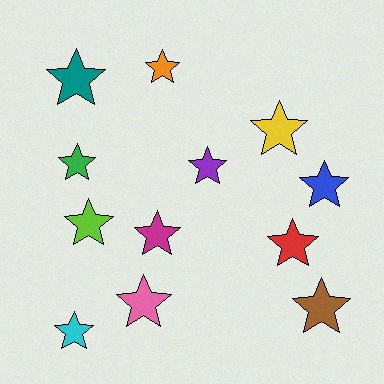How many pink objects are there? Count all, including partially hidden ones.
There is 1 pink object.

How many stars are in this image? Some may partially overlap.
There are 12 stars.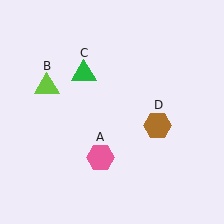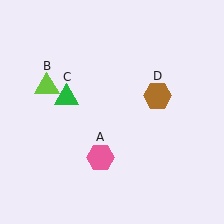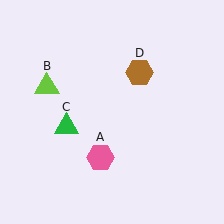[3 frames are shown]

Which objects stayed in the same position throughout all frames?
Pink hexagon (object A) and lime triangle (object B) remained stationary.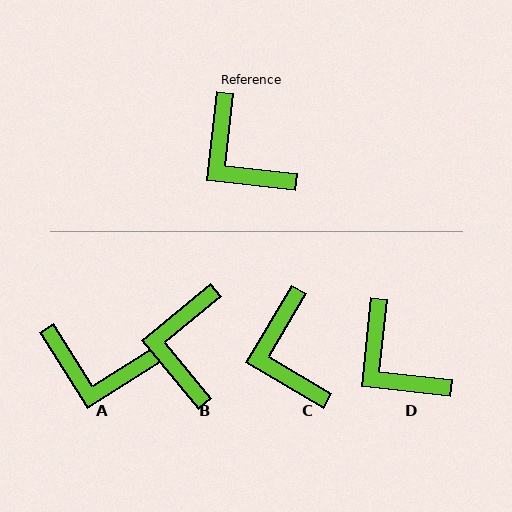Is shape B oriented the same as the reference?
No, it is off by about 44 degrees.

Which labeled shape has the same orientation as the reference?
D.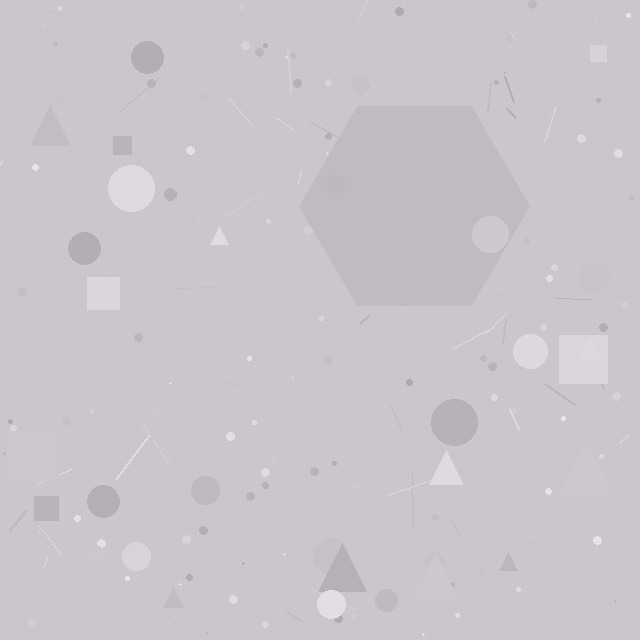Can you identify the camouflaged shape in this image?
The camouflaged shape is a hexagon.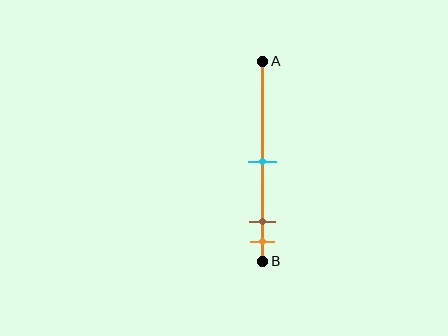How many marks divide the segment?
There are 3 marks dividing the segment.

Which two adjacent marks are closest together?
The brown and orange marks are the closest adjacent pair.